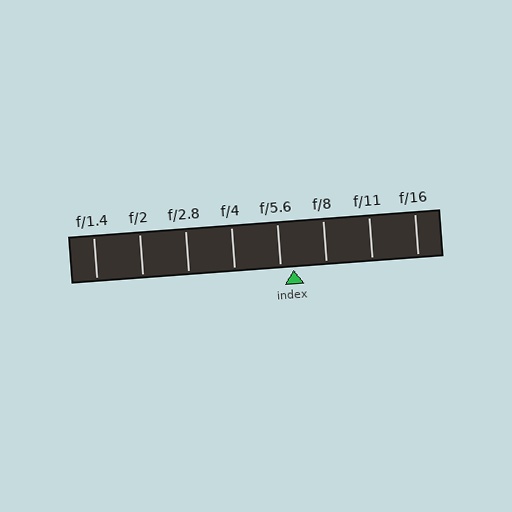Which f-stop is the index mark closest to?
The index mark is closest to f/5.6.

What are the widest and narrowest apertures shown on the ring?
The widest aperture shown is f/1.4 and the narrowest is f/16.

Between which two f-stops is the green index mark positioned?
The index mark is between f/5.6 and f/8.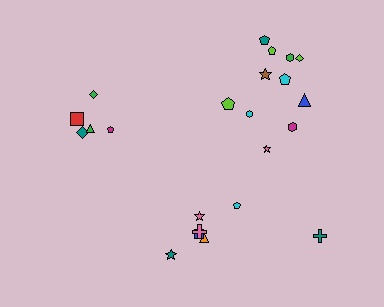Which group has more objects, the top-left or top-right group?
The top-right group.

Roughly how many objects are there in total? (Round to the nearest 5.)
Roughly 25 objects in total.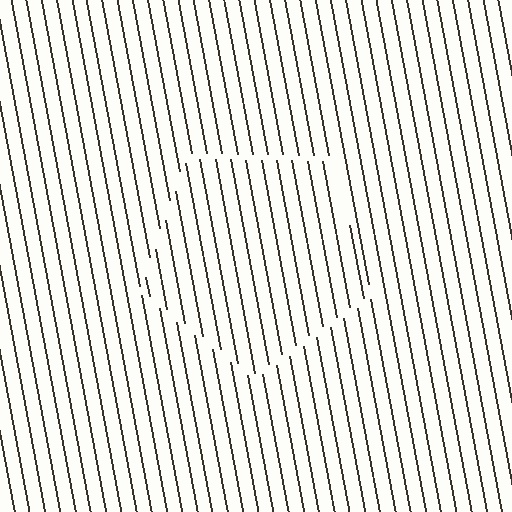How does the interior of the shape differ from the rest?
The interior of the shape contains the same grating, shifted by half a period — the contour is defined by the phase discontinuity where line-ends from the inner and outer gratings abut.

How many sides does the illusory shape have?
5 sides — the line-ends trace a pentagon.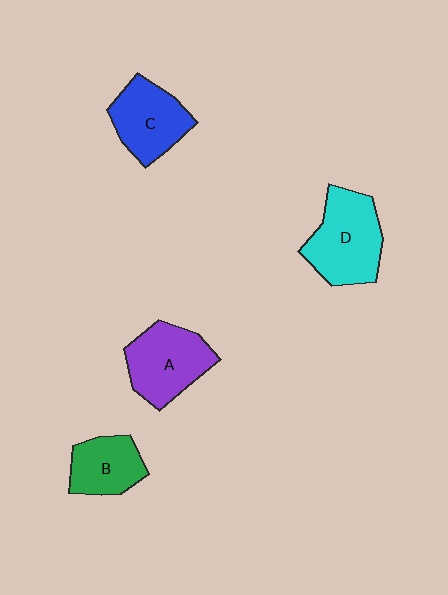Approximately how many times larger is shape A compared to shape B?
Approximately 1.4 times.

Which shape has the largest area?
Shape D (cyan).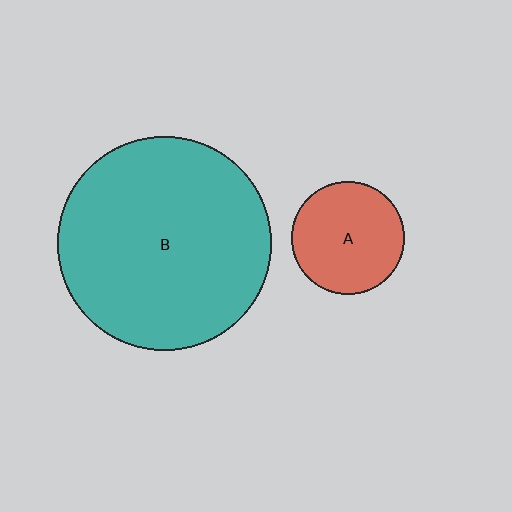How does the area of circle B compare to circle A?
Approximately 3.6 times.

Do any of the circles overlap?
No, none of the circles overlap.